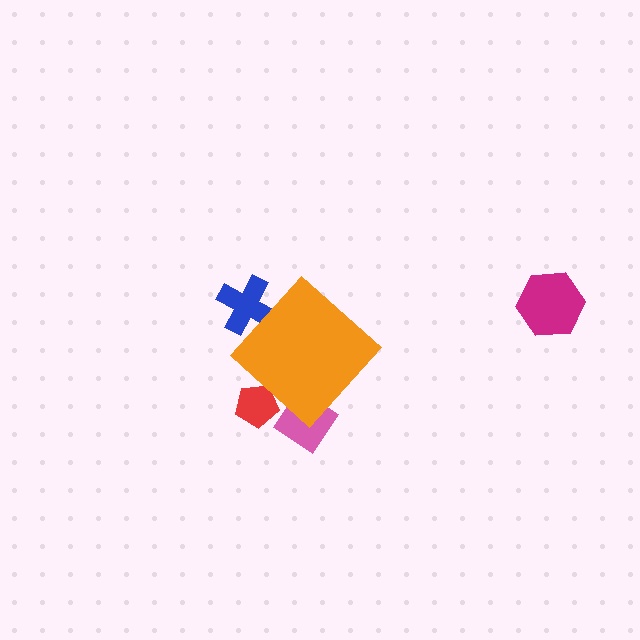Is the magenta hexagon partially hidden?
No, the magenta hexagon is fully visible.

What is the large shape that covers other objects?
An orange diamond.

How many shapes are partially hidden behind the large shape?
3 shapes are partially hidden.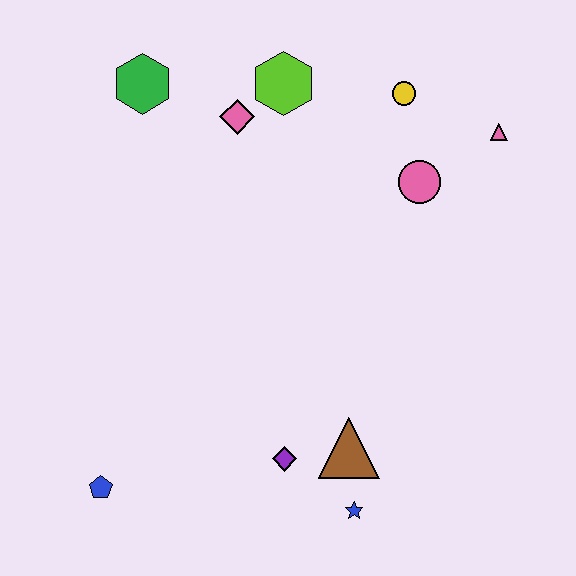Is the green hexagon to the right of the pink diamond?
No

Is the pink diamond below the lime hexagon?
Yes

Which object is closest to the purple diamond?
The brown triangle is closest to the purple diamond.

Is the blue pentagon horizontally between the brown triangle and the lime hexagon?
No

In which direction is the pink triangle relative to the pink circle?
The pink triangle is to the right of the pink circle.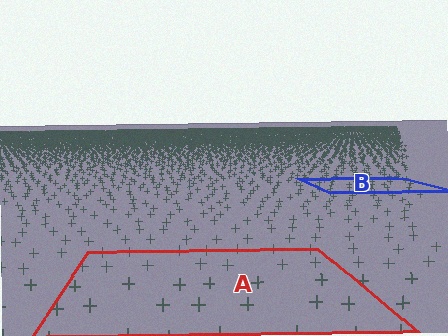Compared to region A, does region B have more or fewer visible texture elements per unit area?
Region B has more texture elements per unit area — they are packed more densely because it is farther away.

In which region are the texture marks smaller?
The texture marks are smaller in region B, because it is farther away.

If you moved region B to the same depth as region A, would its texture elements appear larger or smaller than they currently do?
They would appear larger. At a closer depth, the same texture elements are projected at a bigger on-screen size.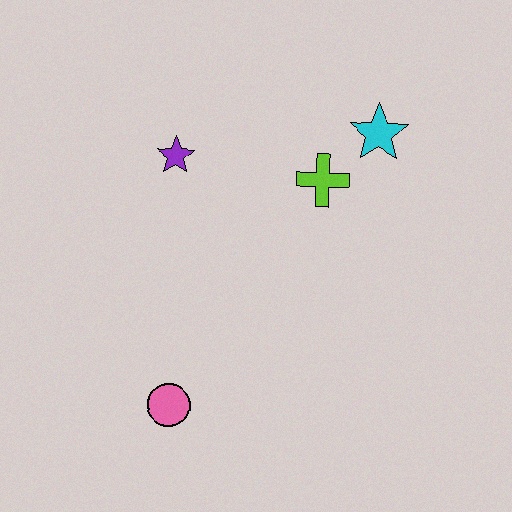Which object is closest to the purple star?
The lime cross is closest to the purple star.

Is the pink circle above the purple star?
No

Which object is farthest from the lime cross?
The pink circle is farthest from the lime cross.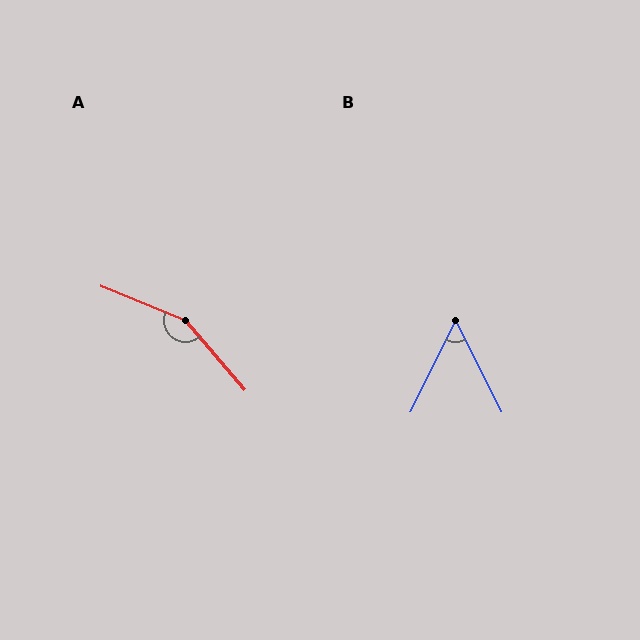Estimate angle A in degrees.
Approximately 152 degrees.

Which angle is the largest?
A, at approximately 152 degrees.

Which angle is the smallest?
B, at approximately 53 degrees.